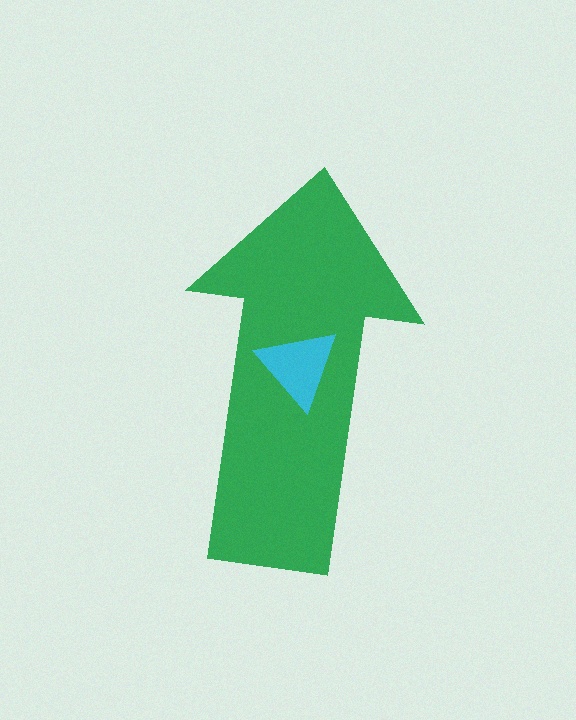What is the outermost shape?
The green arrow.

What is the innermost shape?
The cyan triangle.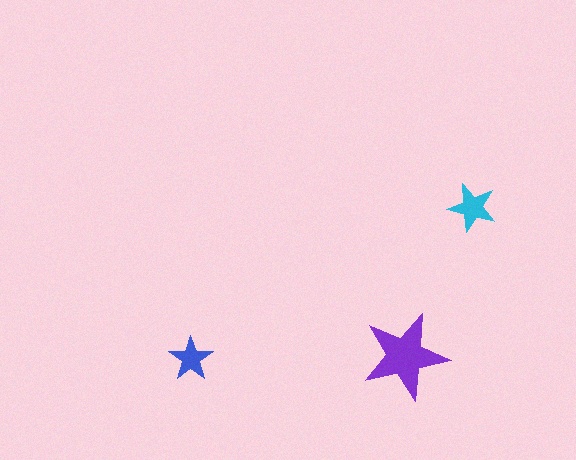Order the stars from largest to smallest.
the purple one, the cyan one, the blue one.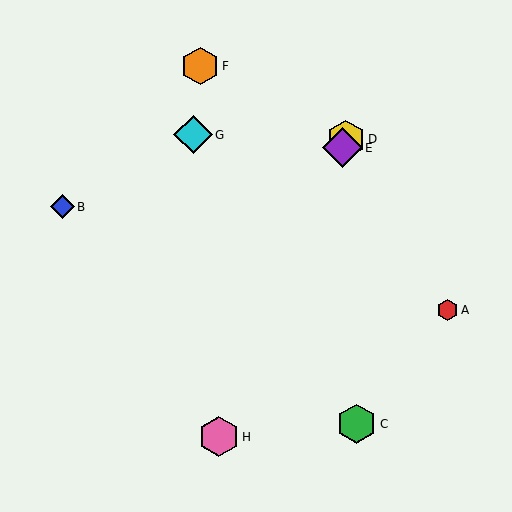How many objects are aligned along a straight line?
3 objects (D, E, H) are aligned along a straight line.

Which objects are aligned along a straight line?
Objects D, E, H are aligned along a straight line.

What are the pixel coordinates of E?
Object E is at (342, 148).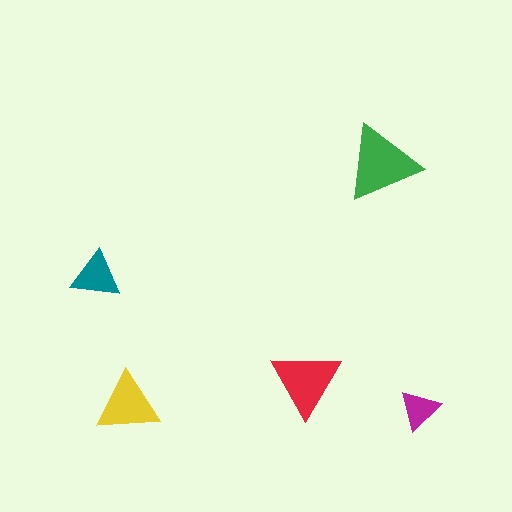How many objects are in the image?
There are 5 objects in the image.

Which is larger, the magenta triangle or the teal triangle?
The teal one.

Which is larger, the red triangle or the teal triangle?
The red one.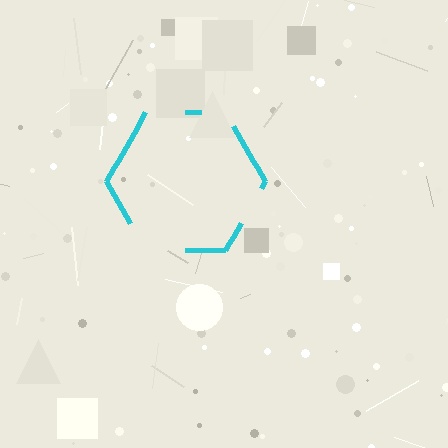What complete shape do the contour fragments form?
The contour fragments form a hexagon.